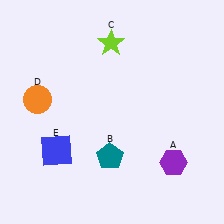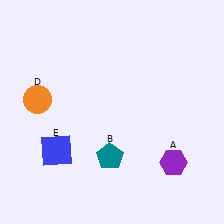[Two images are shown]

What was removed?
The lime star (C) was removed in Image 2.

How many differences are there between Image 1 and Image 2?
There is 1 difference between the two images.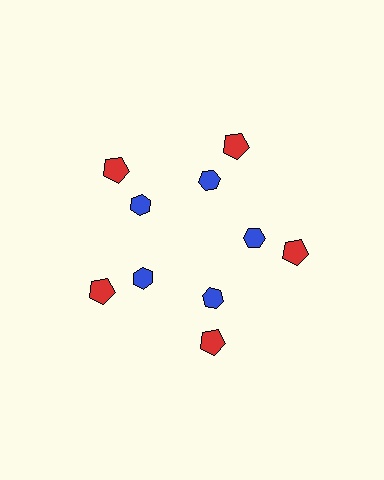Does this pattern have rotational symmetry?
Yes, this pattern has 5-fold rotational symmetry. It looks the same after rotating 72 degrees around the center.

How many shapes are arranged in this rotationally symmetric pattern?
There are 10 shapes, arranged in 5 groups of 2.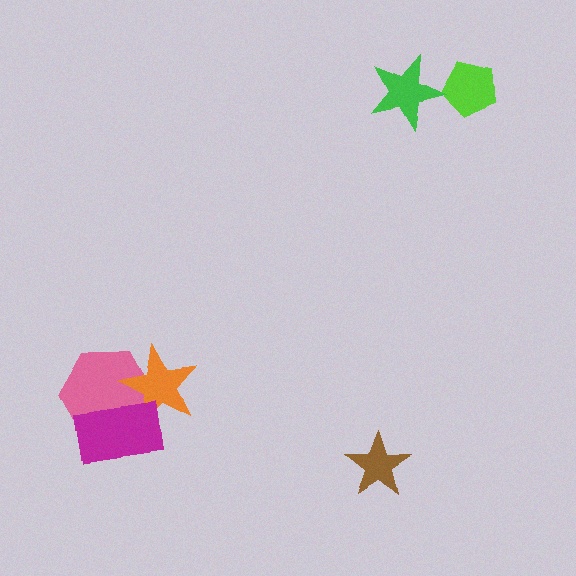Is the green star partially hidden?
No, no other shape covers it.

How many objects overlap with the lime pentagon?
0 objects overlap with the lime pentagon.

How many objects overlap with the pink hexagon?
2 objects overlap with the pink hexagon.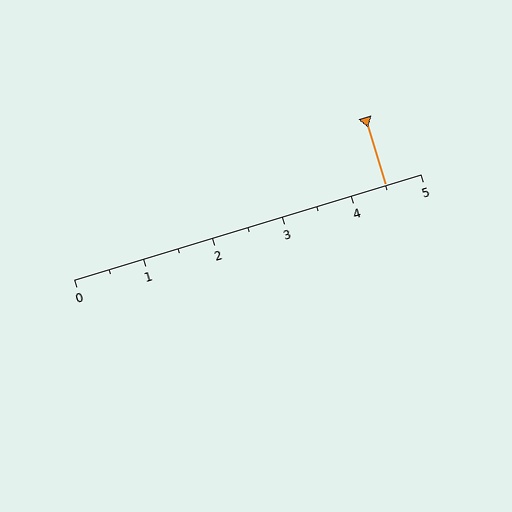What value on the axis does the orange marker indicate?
The marker indicates approximately 4.5.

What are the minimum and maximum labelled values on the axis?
The axis runs from 0 to 5.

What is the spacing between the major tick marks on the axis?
The major ticks are spaced 1 apart.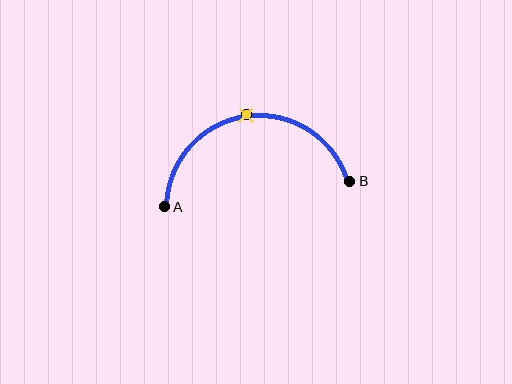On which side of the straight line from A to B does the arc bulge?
The arc bulges above the straight line connecting A and B.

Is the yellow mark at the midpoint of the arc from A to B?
Yes. The yellow mark lies on the arc at equal arc-length from both A and B — it is the arc midpoint.